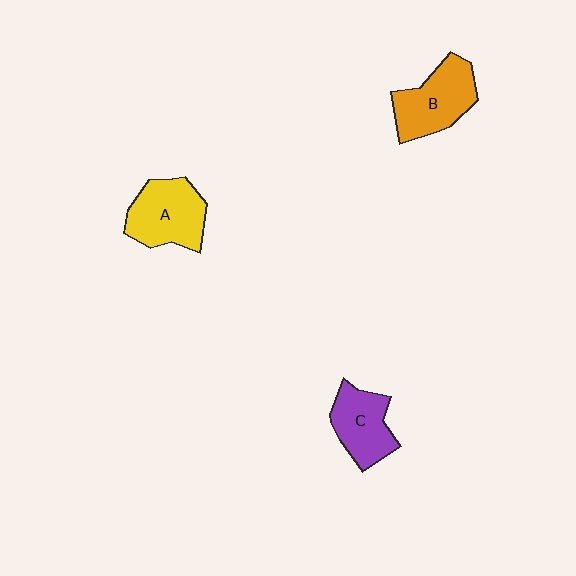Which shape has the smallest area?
Shape C (purple).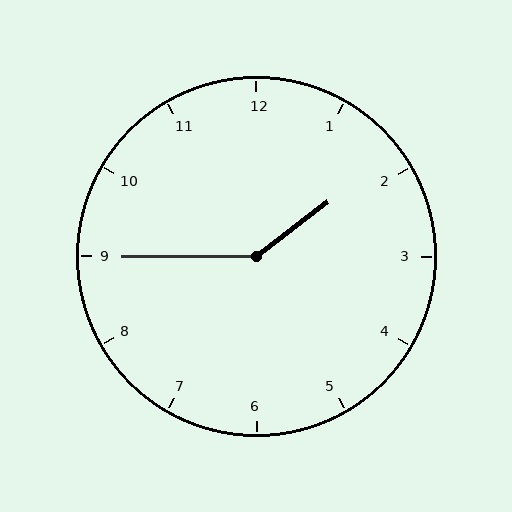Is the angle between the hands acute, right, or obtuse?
It is obtuse.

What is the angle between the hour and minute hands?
Approximately 142 degrees.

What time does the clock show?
1:45.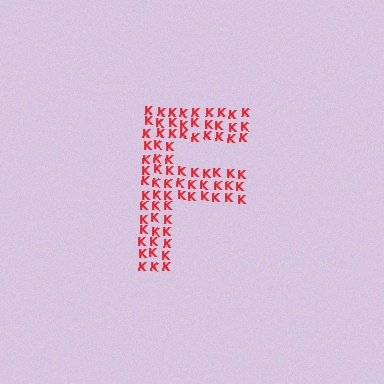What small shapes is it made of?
It is made of small letter K's.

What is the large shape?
The large shape is the letter F.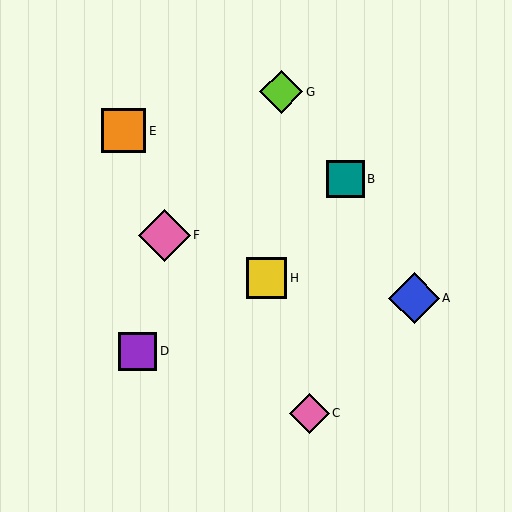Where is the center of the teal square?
The center of the teal square is at (345, 179).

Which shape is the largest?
The pink diamond (labeled F) is the largest.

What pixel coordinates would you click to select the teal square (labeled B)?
Click at (345, 179) to select the teal square B.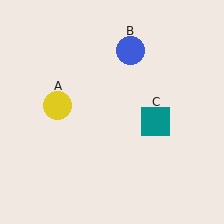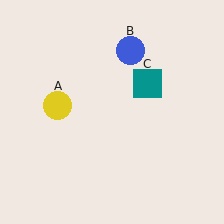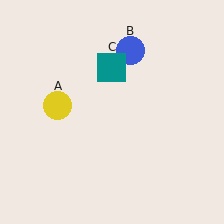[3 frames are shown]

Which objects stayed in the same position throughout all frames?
Yellow circle (object A) and blue circle (object B) remained stationary.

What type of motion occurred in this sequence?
The teal square (object C) rotated counterclockwise around the center of the scene.